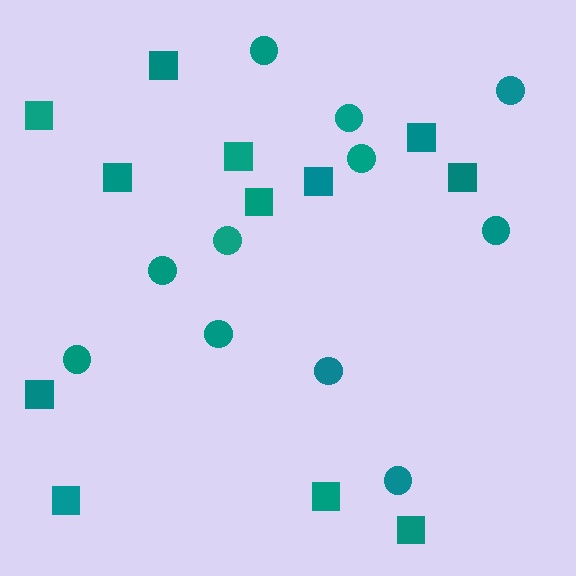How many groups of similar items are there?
There are 2 groups: one group of squares (12) and one group of circles (11).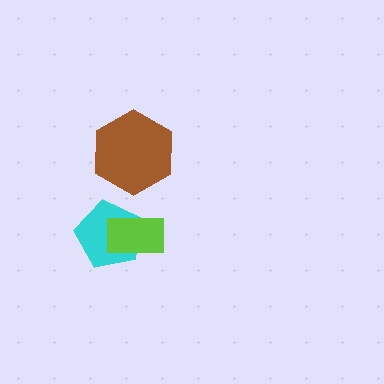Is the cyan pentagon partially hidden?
Yes, it is partially covered by another shape.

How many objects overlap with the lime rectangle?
1 object overlaps with the lime rectangle.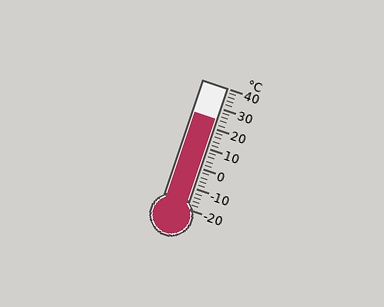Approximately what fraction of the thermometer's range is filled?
The thermometer is filled to approximately 75% of its range.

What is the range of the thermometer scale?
The thermometer scale ranges from -20°C to 40°C.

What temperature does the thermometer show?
The thermometer shows approximately 24°C.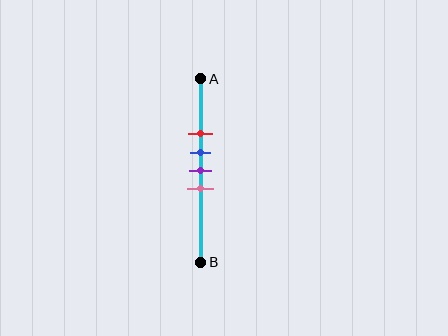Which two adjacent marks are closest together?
The blue and purple marks are the closest adjacent pair.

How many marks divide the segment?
There are 4 marks dividing the segment.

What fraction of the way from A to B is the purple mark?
The purple mark is approximately 50% (0.5) of the way from A to B.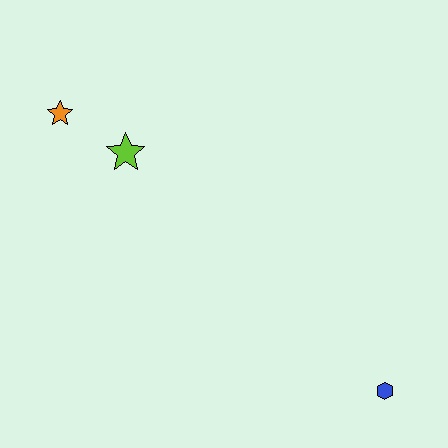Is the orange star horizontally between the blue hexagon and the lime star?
No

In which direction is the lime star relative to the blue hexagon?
The lime star is to the left of the blue hexagon.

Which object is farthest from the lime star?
The blue hexagon is farthest from the lime star.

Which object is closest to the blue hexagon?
The lime star is closest to the blue hexagon.